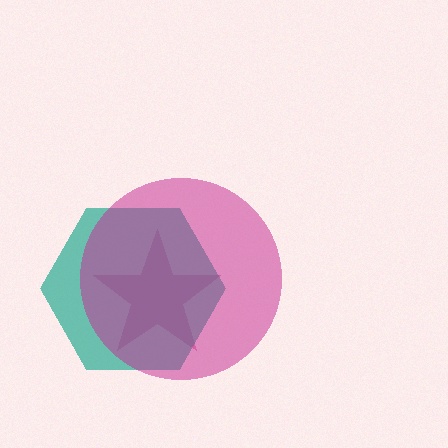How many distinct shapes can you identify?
There are 3 distinct shapes: a pink star, a teal hexagon, a magenta circle.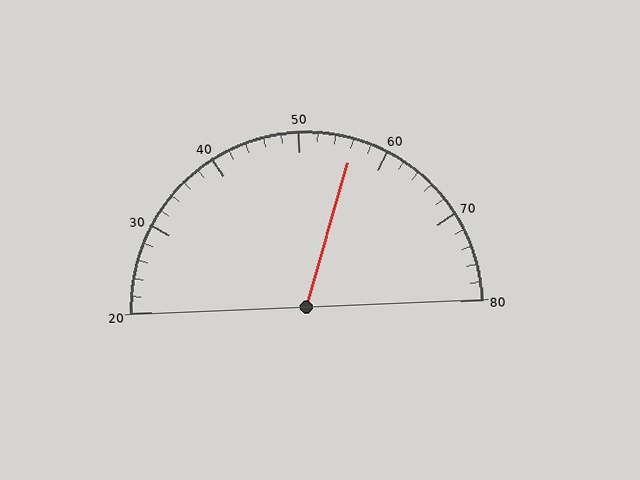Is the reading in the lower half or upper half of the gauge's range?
The reading is in the upper half of the range (20 to 80).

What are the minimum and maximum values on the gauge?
The gauge ranges from 20 to 80.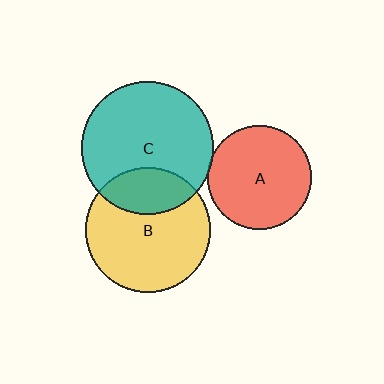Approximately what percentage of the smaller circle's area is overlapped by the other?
Approximately 25%.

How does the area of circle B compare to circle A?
Approximately 1.5 times.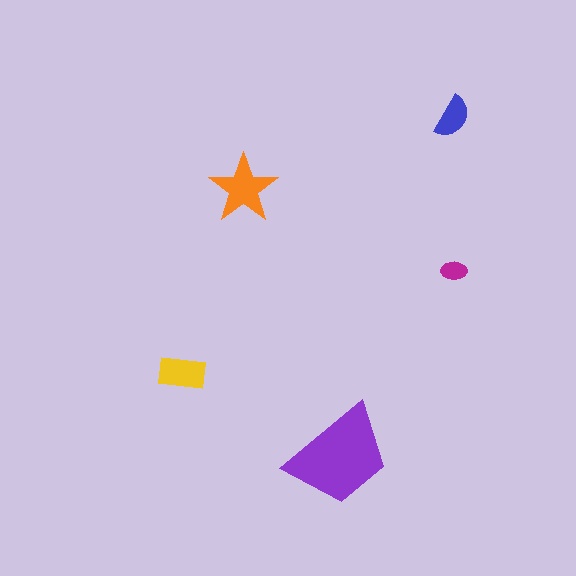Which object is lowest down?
The purple trapezoid is bottommost.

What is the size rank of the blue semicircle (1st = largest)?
4th.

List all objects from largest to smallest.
The purple trapezoid, the orange star, the yellow rectangle, the blue semicircle, the magenta ellipse.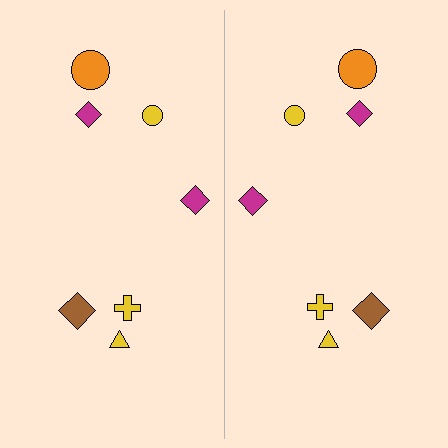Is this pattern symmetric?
Yes, this pattern has bilateral (reflection) symmetry.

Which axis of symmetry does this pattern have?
The pattern has a vertical axis of symmetry running through the center of the image.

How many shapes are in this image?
There are 14 shapes in this image.